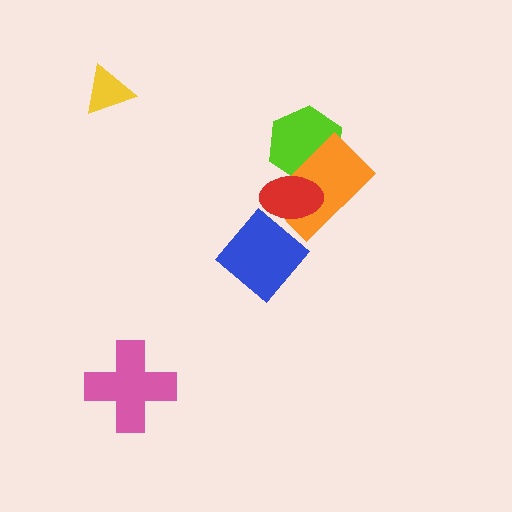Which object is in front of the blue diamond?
The red ellipse is in front of the blue diamond.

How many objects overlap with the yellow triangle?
0 objects overlap with the yellow triangle.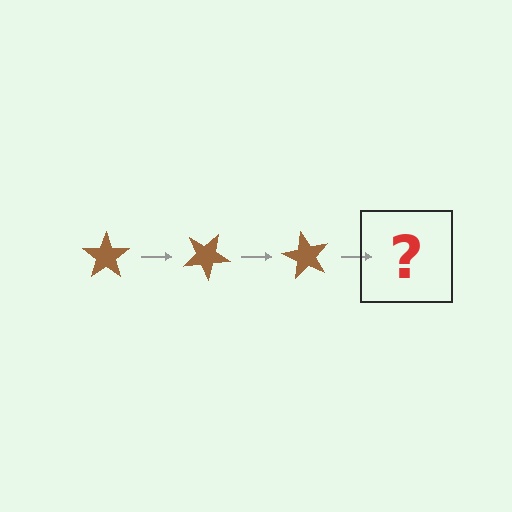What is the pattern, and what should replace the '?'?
The pattern is that the star rotates 30 degrees each step. The '?' should be a brown star rotated 90 degrees.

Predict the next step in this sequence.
The next step is a brown star rotated 90 degrees.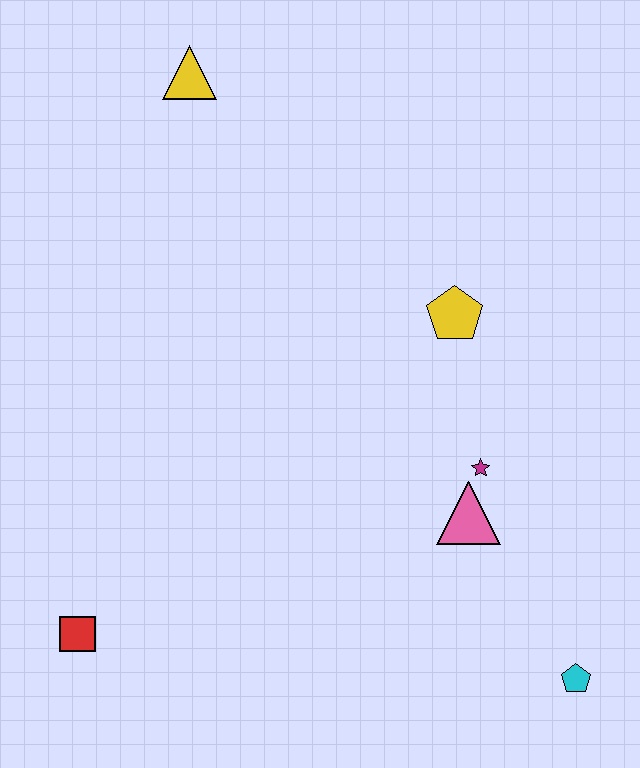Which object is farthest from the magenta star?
The yellow triangle is farthest from the magenta star.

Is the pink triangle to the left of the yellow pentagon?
No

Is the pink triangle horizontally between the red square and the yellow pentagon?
No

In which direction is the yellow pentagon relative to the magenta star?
The yellow pentagon is above the magenta star.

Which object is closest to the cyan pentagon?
The pink triangle is closest to the cyan pentagon.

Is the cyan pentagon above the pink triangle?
No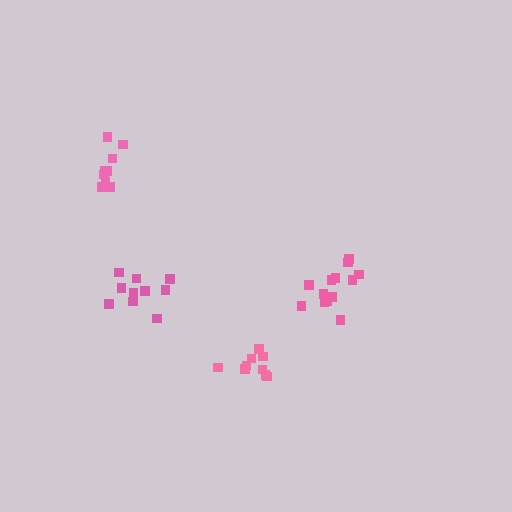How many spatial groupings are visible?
There are 4 spatial groupings.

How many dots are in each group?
Group 1: 9 dots, Group 2: 14 dots, Group 3: 9 dots, Group 4: 10 dots (42 total).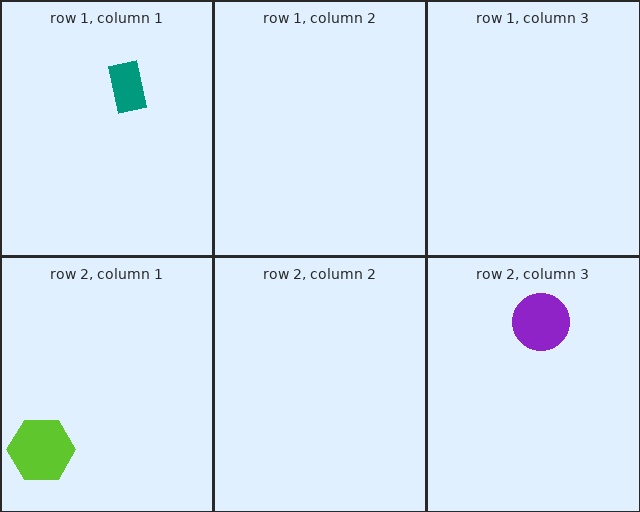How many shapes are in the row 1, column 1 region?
1.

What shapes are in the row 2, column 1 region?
The lime hexagon.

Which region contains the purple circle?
The row 2, column 3 region.